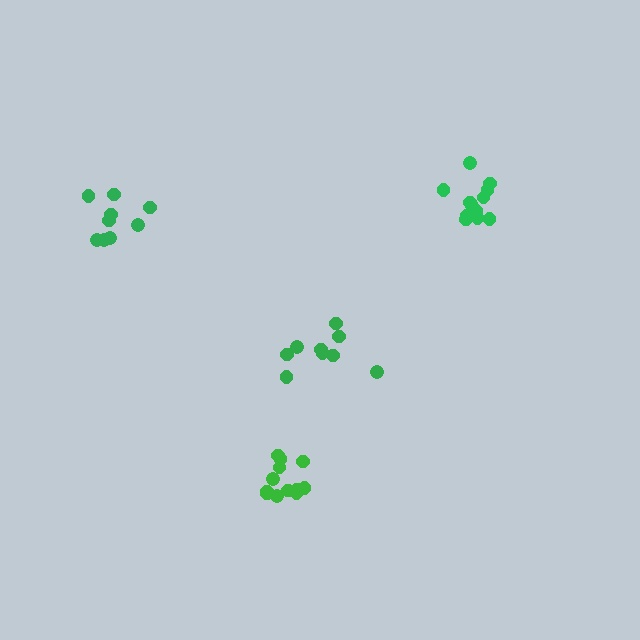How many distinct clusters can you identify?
There are 4 distinct clusters.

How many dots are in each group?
Group 1: 12 dots, Group 2: 9 dots, Group 3: 12 dots, Group 4: 9 dots (42 total).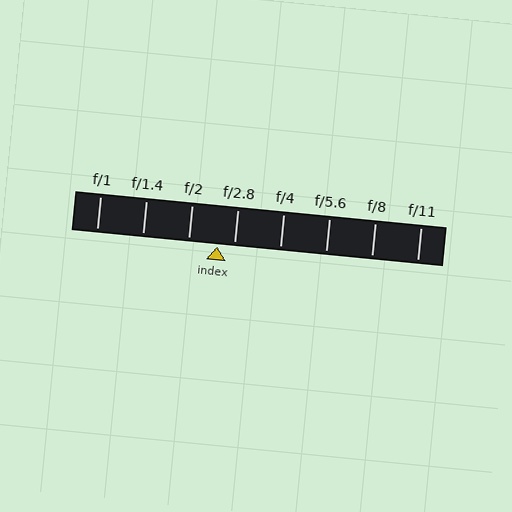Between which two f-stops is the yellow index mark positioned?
The index mark is between f/2 and f/2.8.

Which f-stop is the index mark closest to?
The index mark is closest to f/2.8.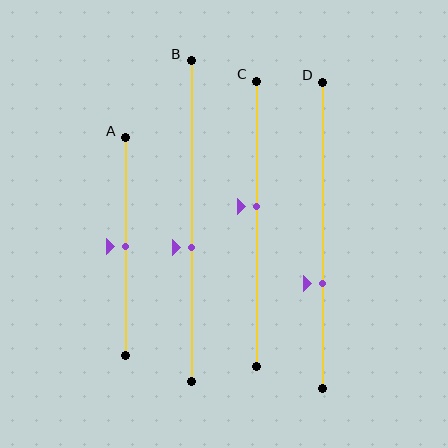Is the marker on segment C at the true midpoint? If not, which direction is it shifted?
No, the marker on segment C is shifted upward by about 6% of the segment length.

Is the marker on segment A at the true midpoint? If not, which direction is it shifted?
Yes, the marker on segment A is at the true midpoint.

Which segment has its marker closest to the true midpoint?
Segment A has its marker closest to the true midpoint.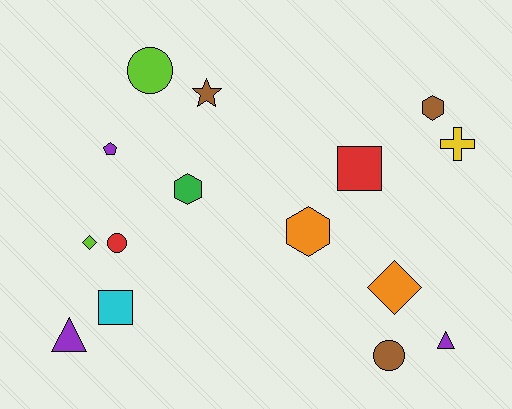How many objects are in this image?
There are 15 objects.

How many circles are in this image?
There are 3 circles.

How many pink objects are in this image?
There are no pink objects.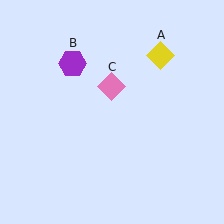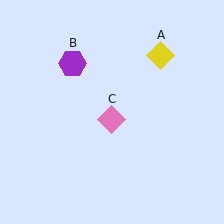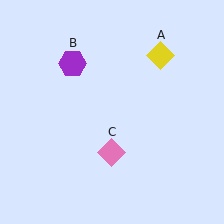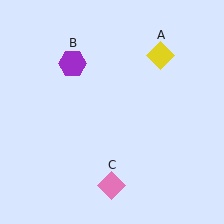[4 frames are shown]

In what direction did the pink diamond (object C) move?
The pink diamond (object C) moved down.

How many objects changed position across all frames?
1 object changed position: pink diamond (object C).